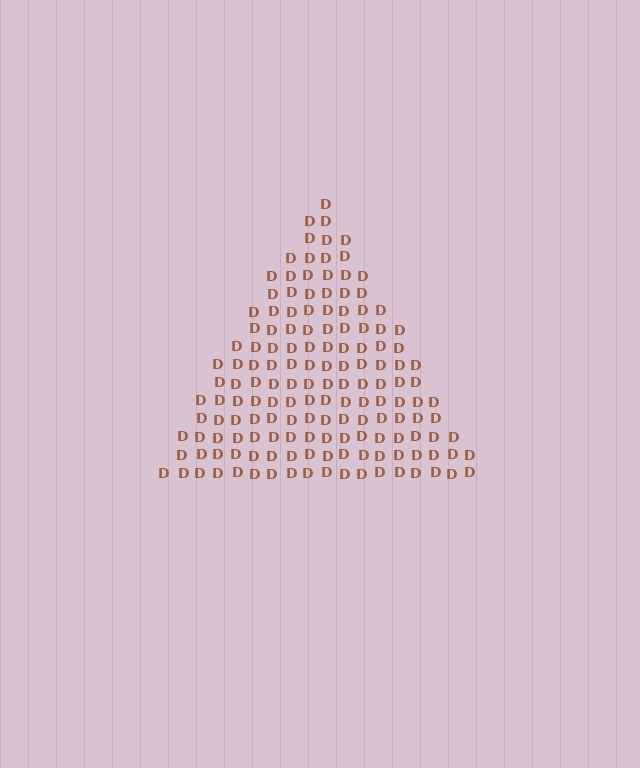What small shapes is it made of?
It is made of small letter D's.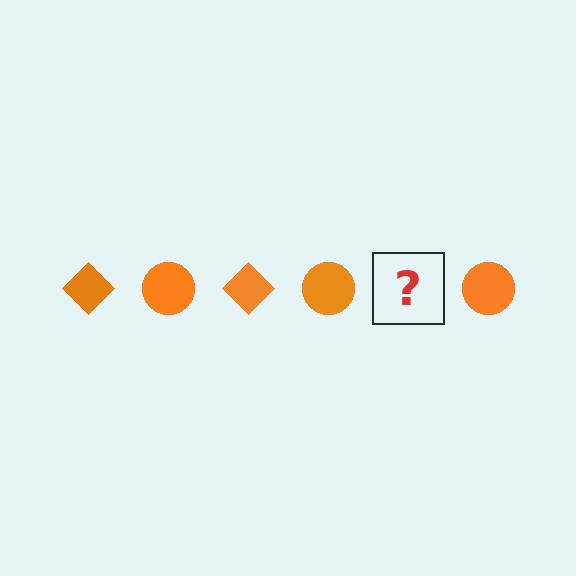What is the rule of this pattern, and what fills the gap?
The rule is that the pattern cycles through diamond, circle shapes in orange. The gap should be filled with an orange diamond.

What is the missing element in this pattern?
The missing element is an orange diamond.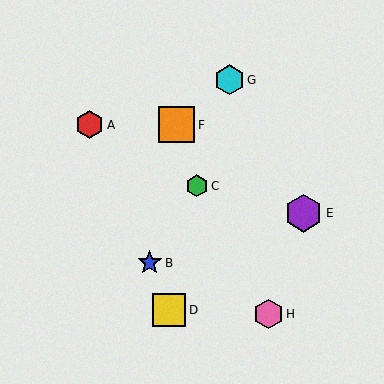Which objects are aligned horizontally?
Objects A, F are aligned horizontally.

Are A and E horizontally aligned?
No, A is at y≈125 and E is at y≈213.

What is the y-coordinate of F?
Object F is at y≈125.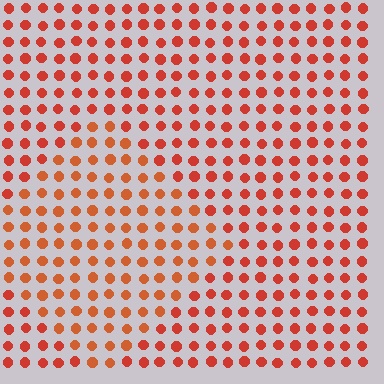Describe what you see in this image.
The image is filled with small red elements in a uniform arrangement. A diamond-shaped region is visible where the elements are tinted to a slightly different hue, forming a subtle color boundary.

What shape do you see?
I see a diamond.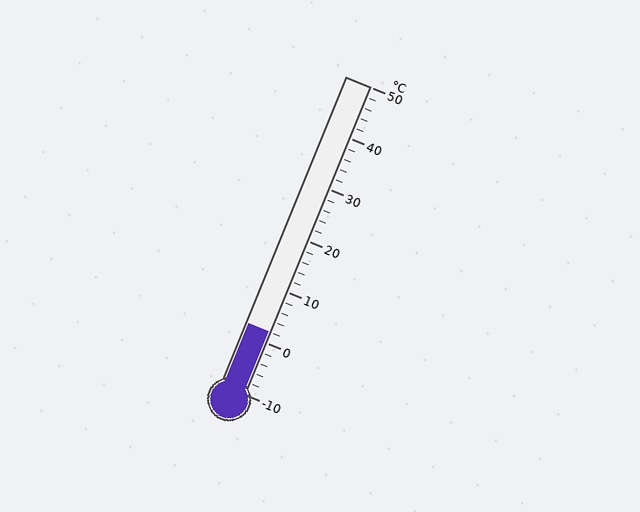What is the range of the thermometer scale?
The thermometer scale ranges from -10°C to 50°C.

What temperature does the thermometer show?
The thermometer shows approximately 2°C.